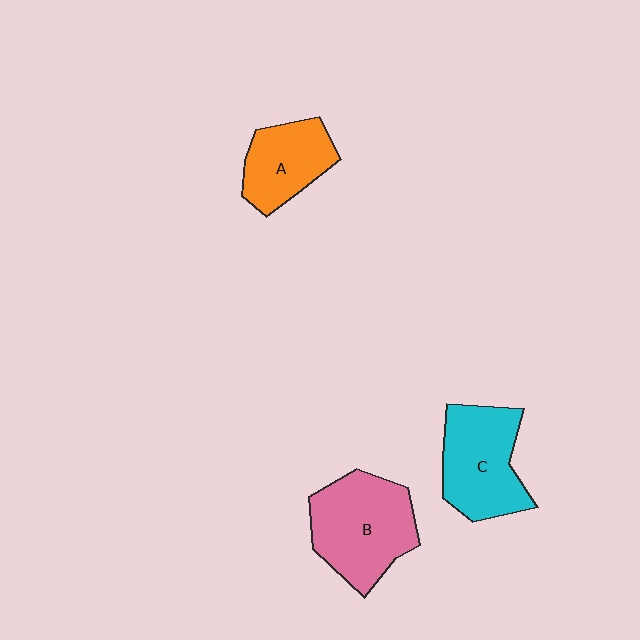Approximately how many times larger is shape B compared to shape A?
Approximately 1.5 times.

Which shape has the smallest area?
Shape A (orange).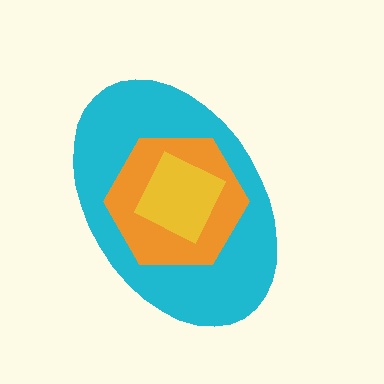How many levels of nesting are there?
3.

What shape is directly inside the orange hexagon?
The yellow square.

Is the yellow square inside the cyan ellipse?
Yes.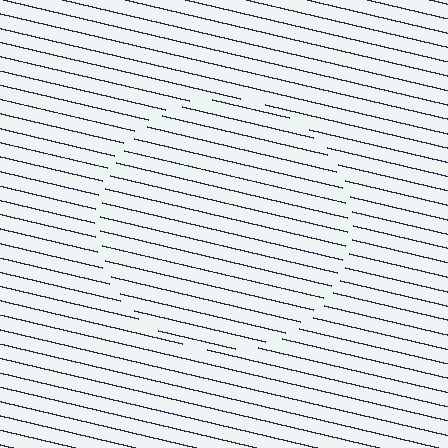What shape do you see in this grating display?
An illusory circle. The interior of the shape contains the same grating, shifted by half a period — the contour is defined by the phase discontinuity where line-ends from the inner and outer gratings abut.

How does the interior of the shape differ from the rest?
The interior of the shape contains the same grating, shifted by half a period — the contour is defined by the phase discontinuity where line-ends from the inner and outer gratings abut.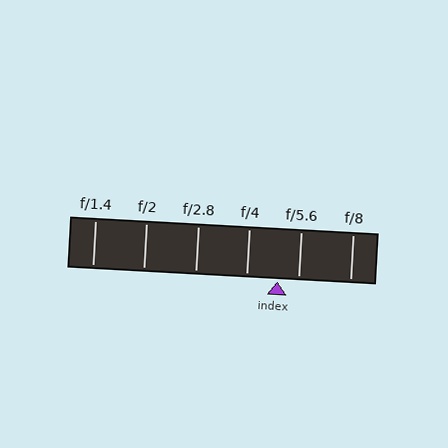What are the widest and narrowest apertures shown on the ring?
The widest aperture shown is f/1.4 and the narrowest is f/8.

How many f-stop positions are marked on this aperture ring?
There are 6 f-stop positions marked.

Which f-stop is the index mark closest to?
The index mark is closest to f/5.6.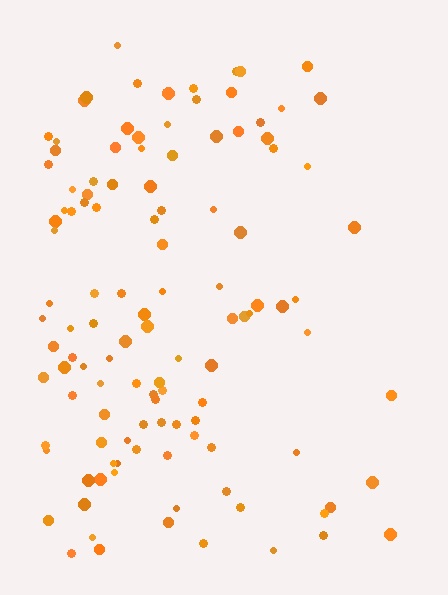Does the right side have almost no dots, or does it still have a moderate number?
Still a moderate number, just noticeably fewer than the left.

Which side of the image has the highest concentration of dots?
The left.